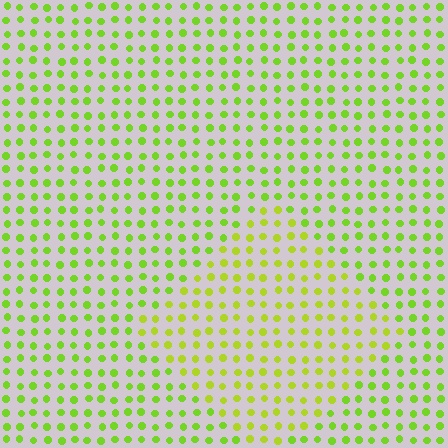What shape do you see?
I see a diamond.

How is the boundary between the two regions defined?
The boundary is defined purely by a slight shift in hue (about 20 degrees). Spacing, size, and orientation are identical on both sides.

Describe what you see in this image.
The image is filled with small lime elements in a uniform arrangement. A diamond-shaped region is visible where the elements are tinted to a slightly different hue, forming a subtle color boundary.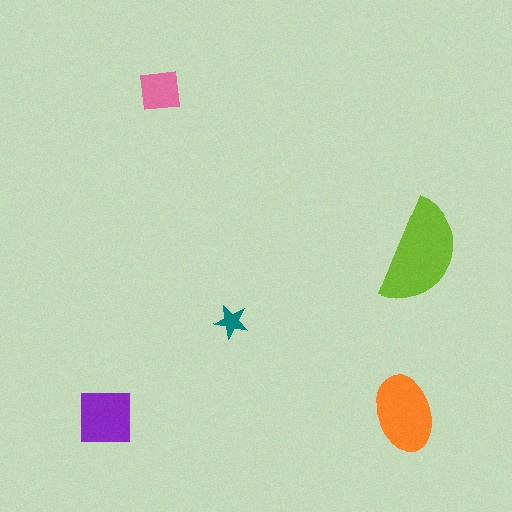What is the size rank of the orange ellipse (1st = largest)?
2nd.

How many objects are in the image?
There are 5 objects in the image.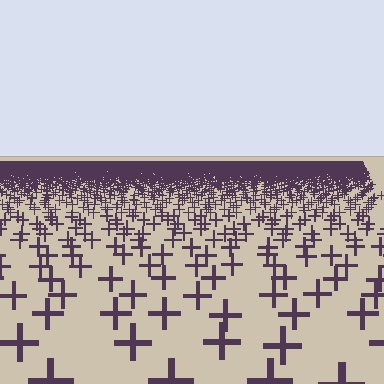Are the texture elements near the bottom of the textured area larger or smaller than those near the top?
Larger. Near the bottom, elements are closer to the viewer and appear at a bigger on-screen size.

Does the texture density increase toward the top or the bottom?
Density increases toward the top.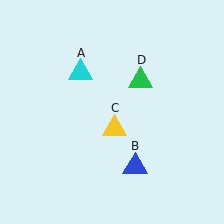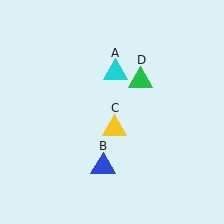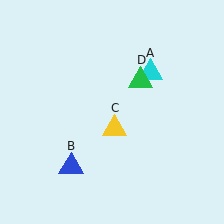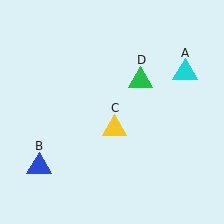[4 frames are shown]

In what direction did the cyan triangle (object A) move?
The cyan triangle (object A) moved right.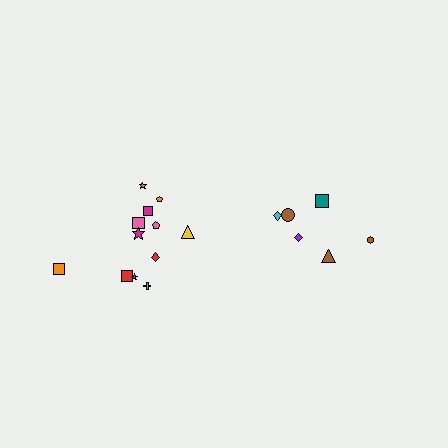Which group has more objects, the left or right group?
The left group.